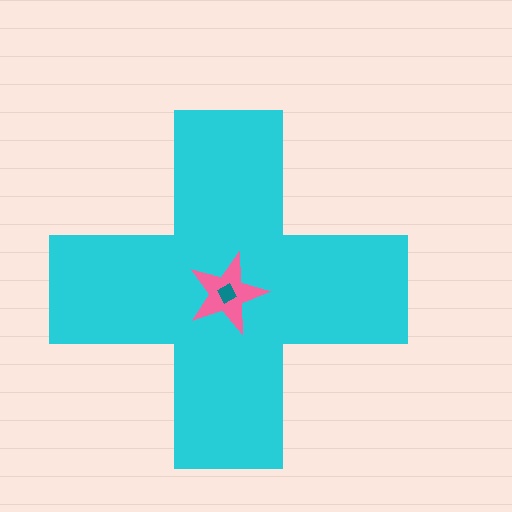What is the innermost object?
The teal diamond.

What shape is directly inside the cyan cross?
The pink star.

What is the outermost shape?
The cyan cross.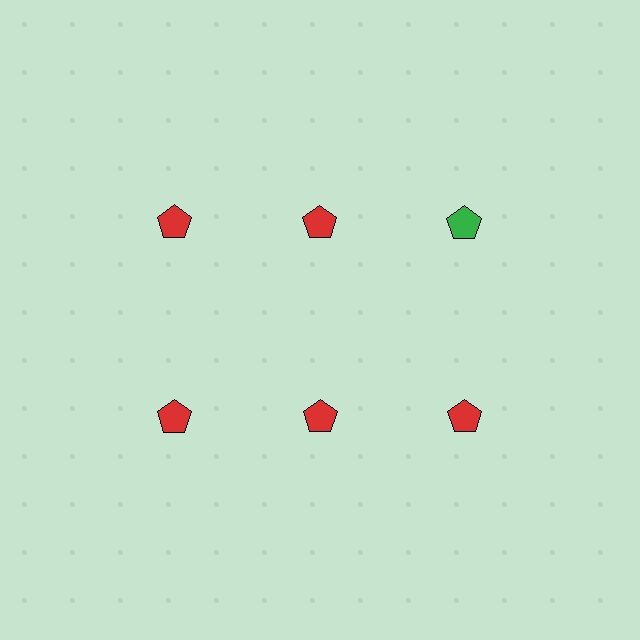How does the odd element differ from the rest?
It has a different color: green instead of red.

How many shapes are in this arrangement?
There are 6 shapes arranged in a grid pattern.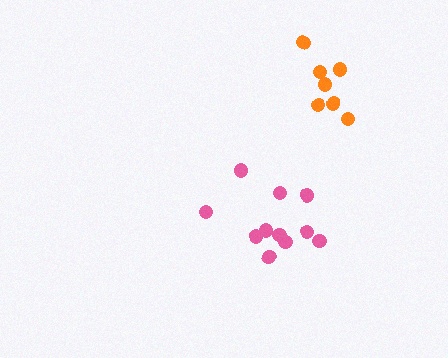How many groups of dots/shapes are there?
There are 2 groups.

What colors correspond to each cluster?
The clusters are colored: orange, pink.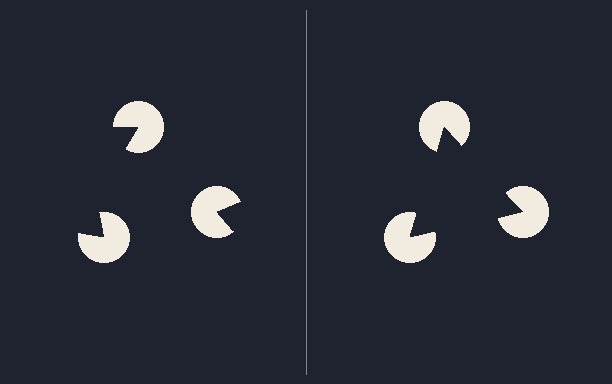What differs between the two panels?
The pac-man discs are positioned identically on both sides; only the wedge orientations differ. On the right they align to a triangle; on the left they are misaligned.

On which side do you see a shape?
An illusory triangle appears on the right side. On the left side the wedge cuts are rotated, so no coherent shape forms.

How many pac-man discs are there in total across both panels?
6 — 3 on each side.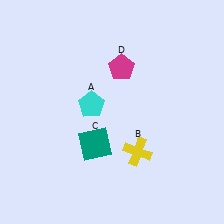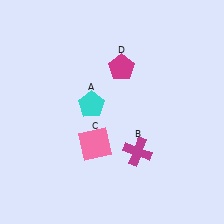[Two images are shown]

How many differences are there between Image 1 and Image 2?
There are 2 differences between the two images.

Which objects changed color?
B changed from yellow to magenta. C changed from teal to pink.